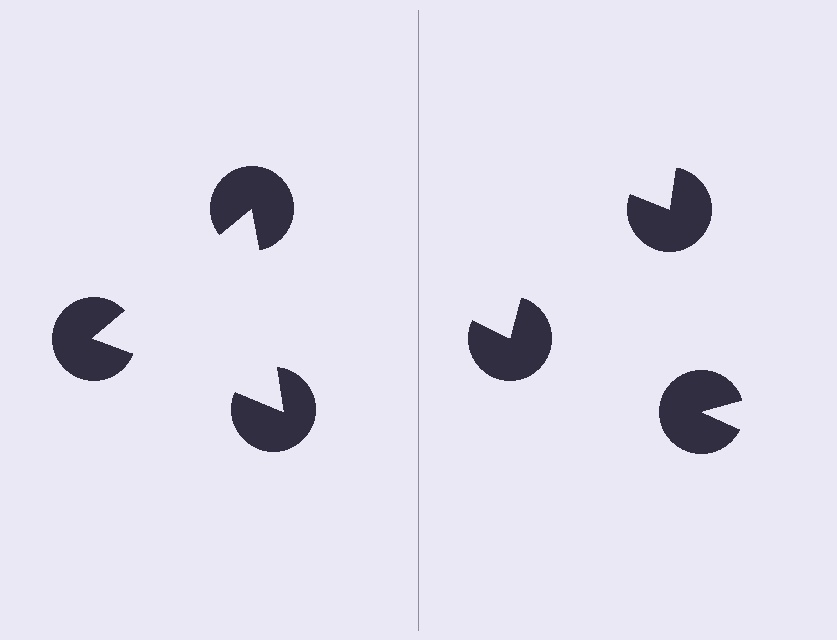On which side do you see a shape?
An illusory triangle appears on the left side. On the right side the wedge cuts are rotated, so no coherent shape forms.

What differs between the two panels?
The pac-man discs are positioned identically on both sides; only the wedge orientations differ. On the left they align to a triangle; on the right they are misaligned.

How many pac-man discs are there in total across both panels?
6 — 3 on each side.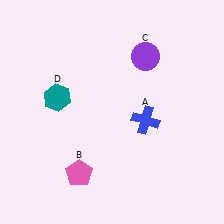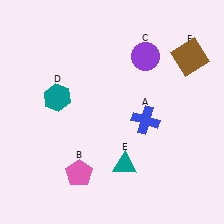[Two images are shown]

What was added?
A teal triangle (E), a brown square (F) were added in Image 2.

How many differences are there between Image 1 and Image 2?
There are 2 differences between the two images.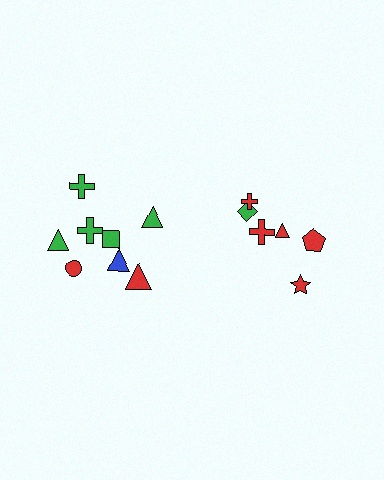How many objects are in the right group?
There are 6 objects.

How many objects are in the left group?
There are 8 objects.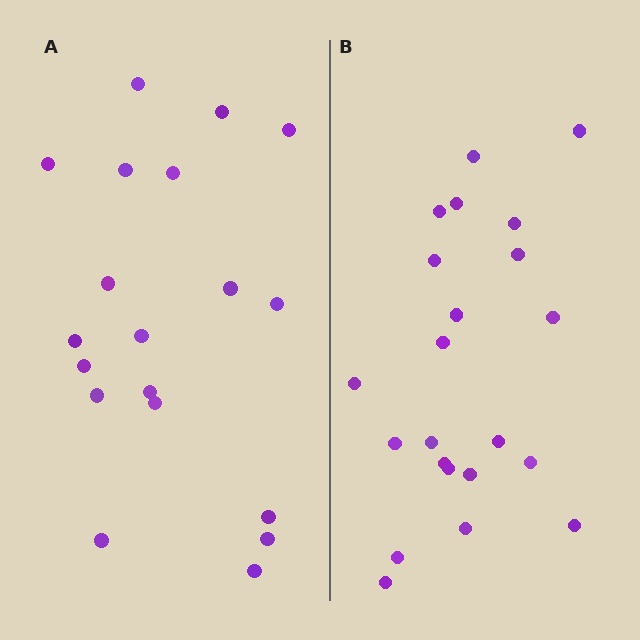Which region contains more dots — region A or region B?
Region B (the right region) has more dots.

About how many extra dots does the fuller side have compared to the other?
Region B has just a few more — roughly 2 or 3 more dots than region A.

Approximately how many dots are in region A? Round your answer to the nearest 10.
About 20 dots. (The exact count is 19, which rounds to 20.)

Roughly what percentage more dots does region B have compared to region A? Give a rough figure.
About 15% more.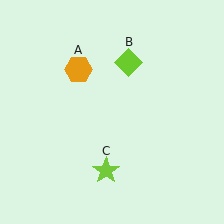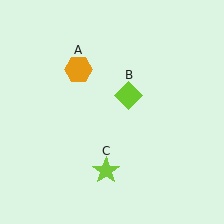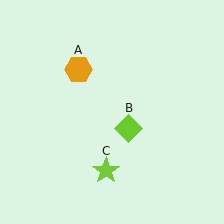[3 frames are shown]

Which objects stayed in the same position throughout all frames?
Orange hexagon (object A) and lime star (object C) remained stationary.